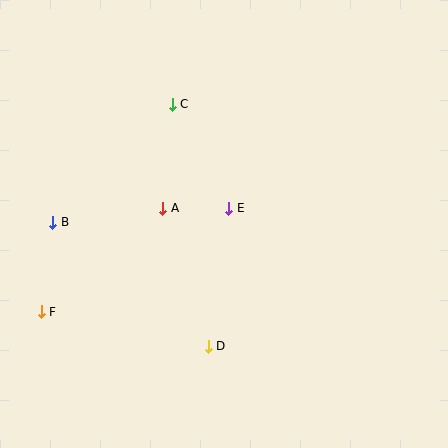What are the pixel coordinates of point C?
Point C is at (172, 104).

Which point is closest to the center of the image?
Point E at (229, 208) is closest to the center.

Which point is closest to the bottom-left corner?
Point F is closest to the bottom-left corner.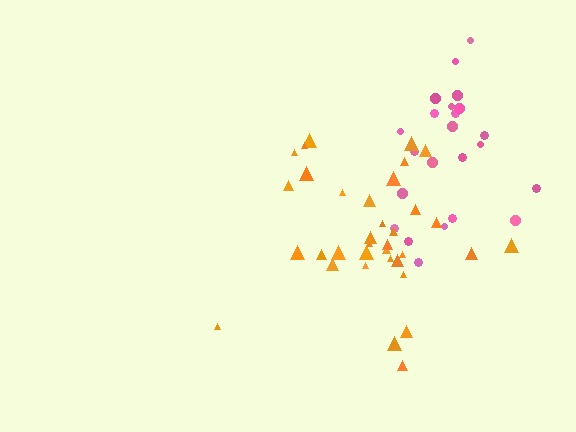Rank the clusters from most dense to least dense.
orange, pink.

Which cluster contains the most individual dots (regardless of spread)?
Orange (35).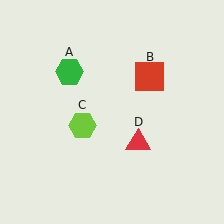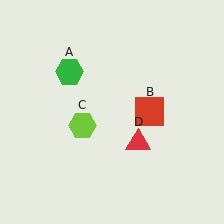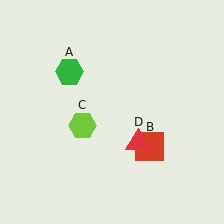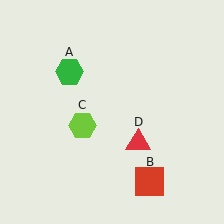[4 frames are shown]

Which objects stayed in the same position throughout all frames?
Green hexagon (object A) and lime hexagon (object C) and red triangle (object D) remained stationary.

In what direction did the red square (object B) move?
The red square (object B) moved down.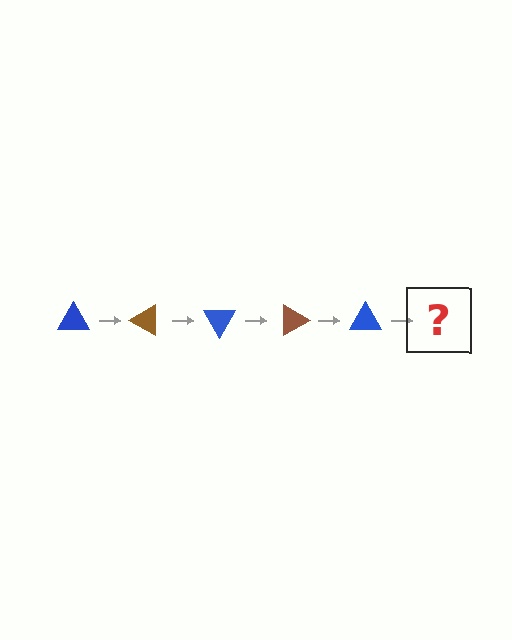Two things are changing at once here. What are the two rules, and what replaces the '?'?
The two rules are that it rotates 30 degrees each step and the color cycles through blue and brown. The '?' should be a brown triangle, rotated 150 degrees from the start.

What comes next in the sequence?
The next element should be a brown triangle, rotated 150 degrees from the start.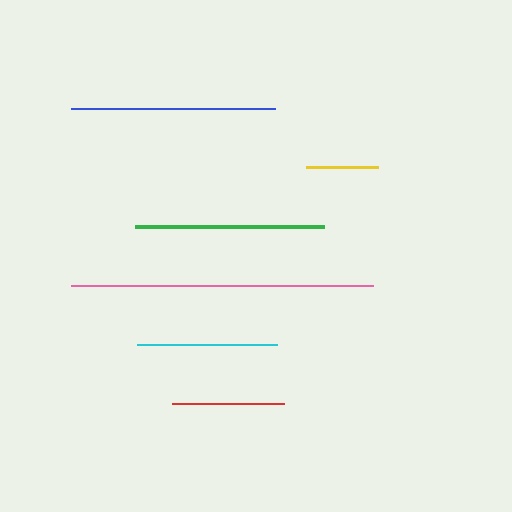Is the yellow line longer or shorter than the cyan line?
The cyan line is longer than the yellow line.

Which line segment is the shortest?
The yellow line is the shortest at approximately 72 pixels.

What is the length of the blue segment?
The blue segment is approximately 204 pixels long.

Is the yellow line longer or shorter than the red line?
The red line is longer than the yellow line.